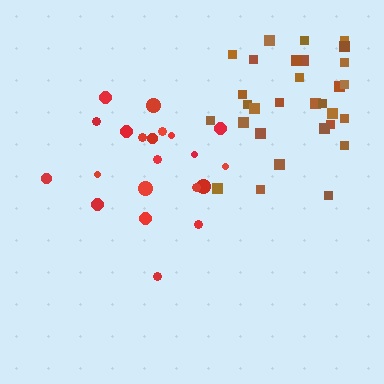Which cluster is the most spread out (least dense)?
Red.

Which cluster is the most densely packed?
Brown.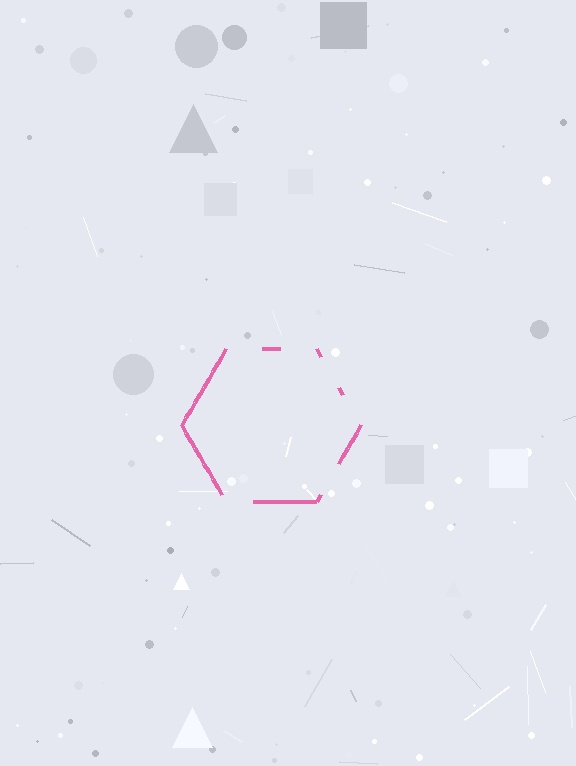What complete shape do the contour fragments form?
The contour fragments form a hexagon.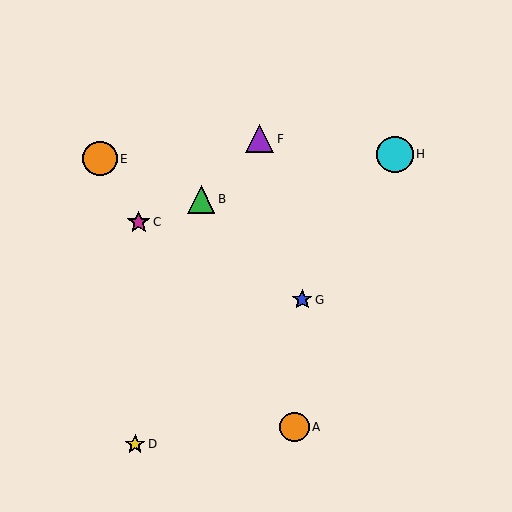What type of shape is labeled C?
Shape C is a magenta star.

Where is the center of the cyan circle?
The center of the cyan circle is at (395, 154).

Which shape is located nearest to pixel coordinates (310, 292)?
The blue star (labeled G) at (302, 300) is nearest to that location.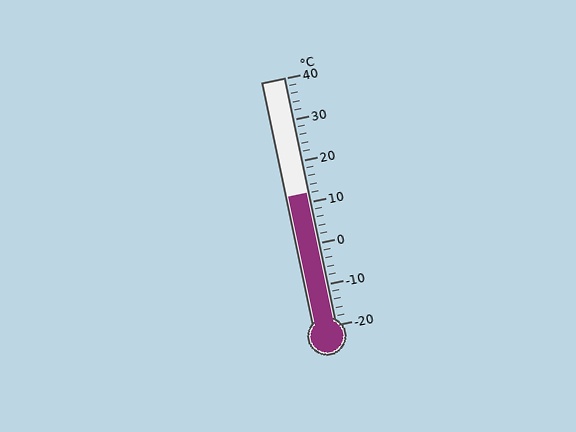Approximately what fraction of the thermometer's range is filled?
The thermometer is filled to approximately 55% of its range.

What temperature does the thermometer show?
The thermometer shows approximately 12°C.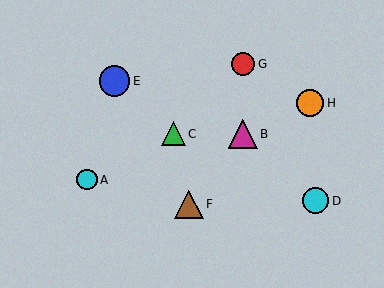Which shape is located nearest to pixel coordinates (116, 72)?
The blue circle (labeled E) at (115, 81) is nearest to that location.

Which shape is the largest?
The blue circle (labeled E) is the largest.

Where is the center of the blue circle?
The center of the blue circle is at (115, 81).